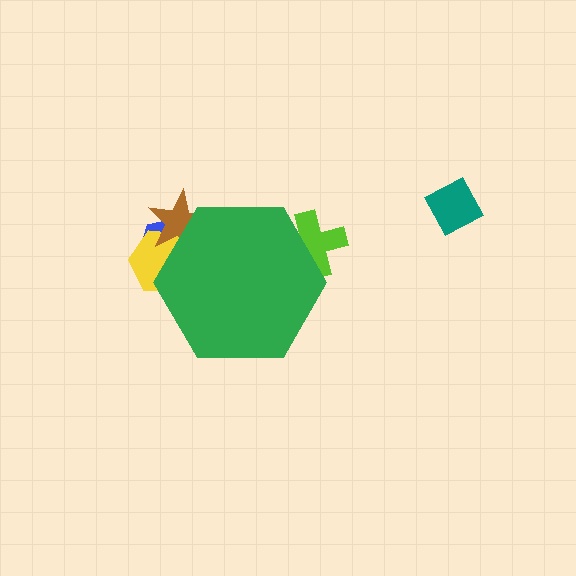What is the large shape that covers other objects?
A green hexagon.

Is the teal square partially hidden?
No, the teal square is fully visible.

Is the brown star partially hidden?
Yes, the brown star is partially hidden behind the green hexagon.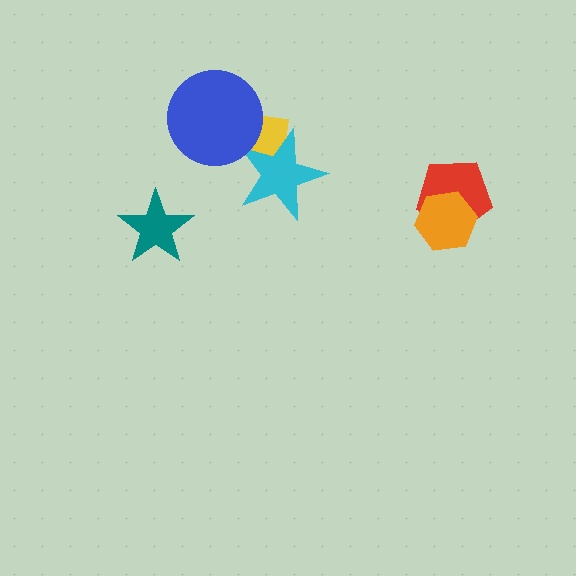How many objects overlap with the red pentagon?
1 object overlaps with the red pentagon.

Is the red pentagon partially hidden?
Yes, it is partially covered by another shape.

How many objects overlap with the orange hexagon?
1 object overlaps with the orange hexagon.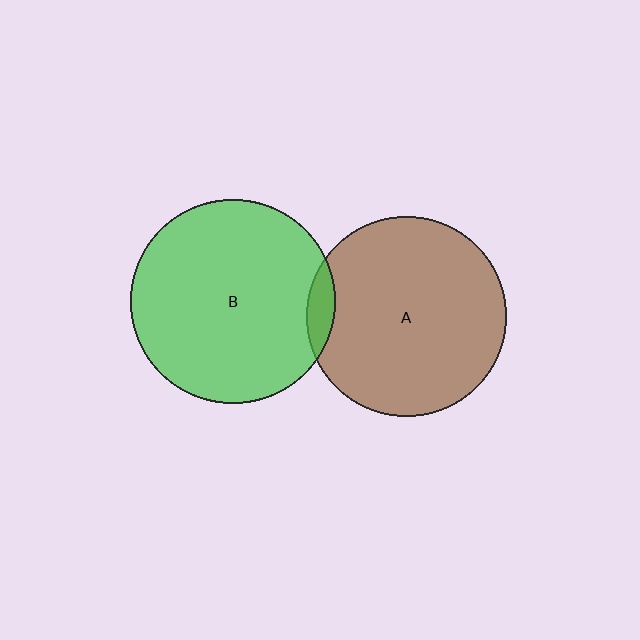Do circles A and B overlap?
Yes.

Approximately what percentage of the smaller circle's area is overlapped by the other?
Approximately 5%.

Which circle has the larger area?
Circle B (green).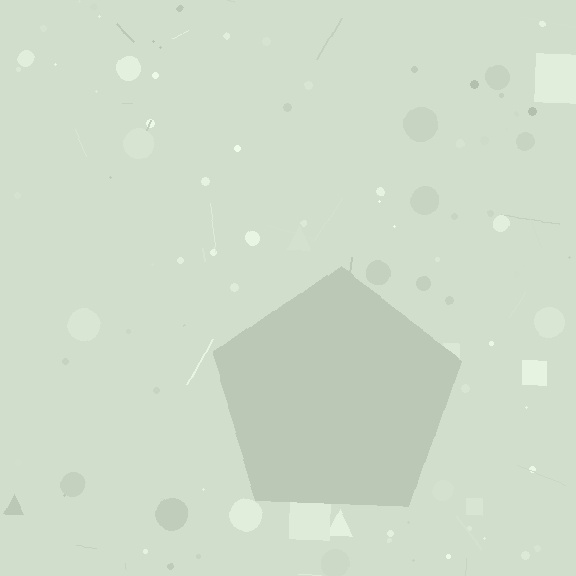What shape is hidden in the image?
A pentagon is hidden in the image.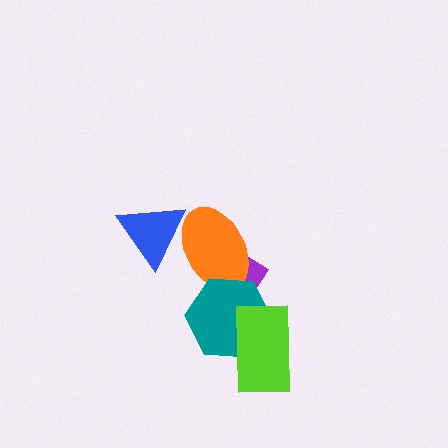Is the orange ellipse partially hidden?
Yes, it is partially covered by another shape.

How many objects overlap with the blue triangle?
1 object overlaps with the blue triangle.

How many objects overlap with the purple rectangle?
3 objects overlap with the purple rectangle.